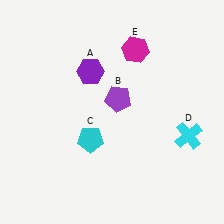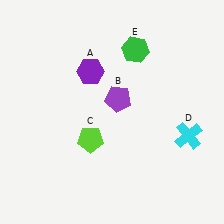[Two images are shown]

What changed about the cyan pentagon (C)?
In Image 1, C is cyan. In Image 2, it changed to lime.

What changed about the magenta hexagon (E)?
In Image 1, E is magenta. In Image 2, it changed to green.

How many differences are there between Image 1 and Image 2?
There are 2 differences between the two images.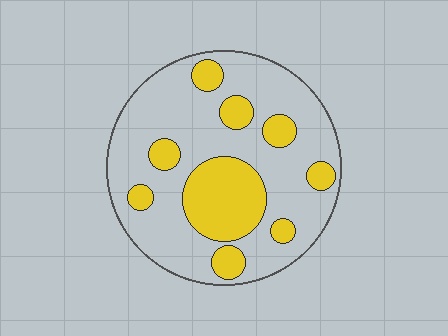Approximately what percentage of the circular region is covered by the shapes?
Approximately 30%.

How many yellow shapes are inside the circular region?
9.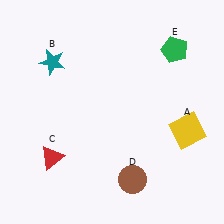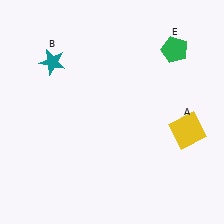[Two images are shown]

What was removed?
The brown circle (D), the red triangle (C) were removed in Image 2.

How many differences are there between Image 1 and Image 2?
There are 2 differences between the two images.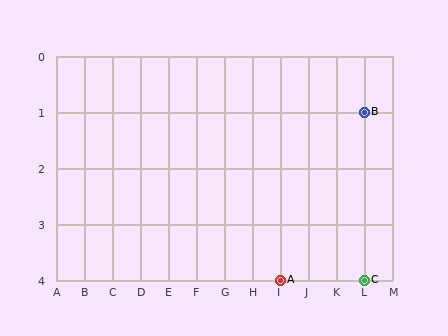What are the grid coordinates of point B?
Point B is at grid coordinates (L, 1).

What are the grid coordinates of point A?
Point A is at grid coordinates (I, 4).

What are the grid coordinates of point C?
Point C is at grid coordinates (L, 4).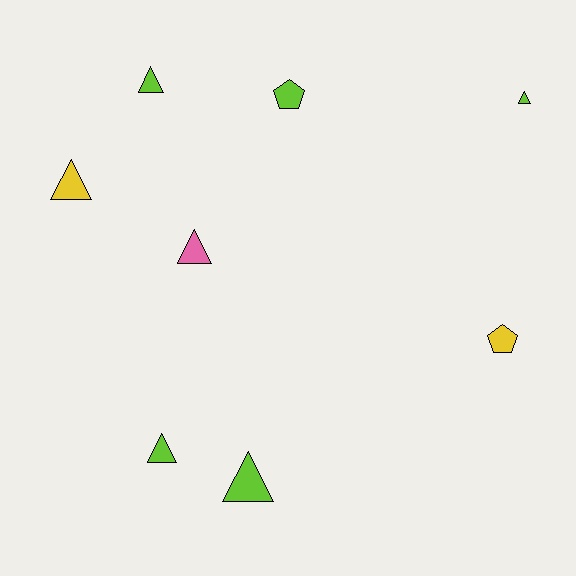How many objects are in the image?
There are 8 objects.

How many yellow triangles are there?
There is 1 yellow triangle.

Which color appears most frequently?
Lime, with 5 objects.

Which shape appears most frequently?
Triangle, with 6 objects.